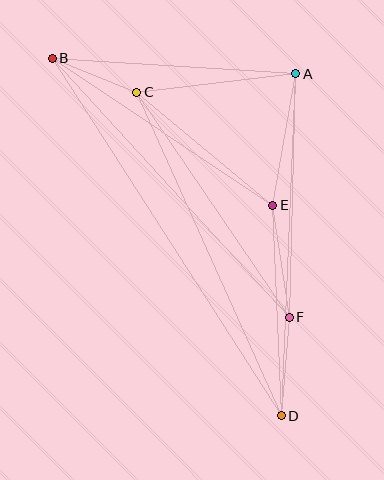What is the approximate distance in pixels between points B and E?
The distance between B and E is approximately 265 pixels.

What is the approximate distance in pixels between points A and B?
The distance between A and B is approximately 244 pixels.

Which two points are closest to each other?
Points B and C are closest to each other.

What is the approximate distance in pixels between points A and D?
The distance between A and D is approximately 342 pixels.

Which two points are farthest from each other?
Points B and D are farthest from each other.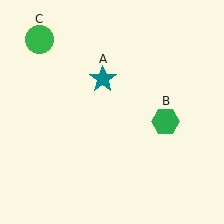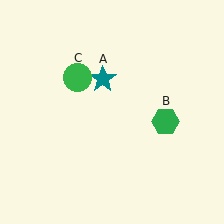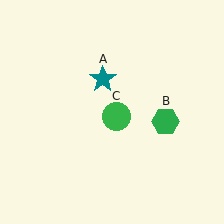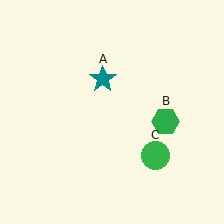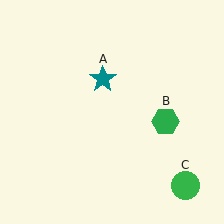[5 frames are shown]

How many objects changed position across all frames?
1 object changed position: green circle (object C).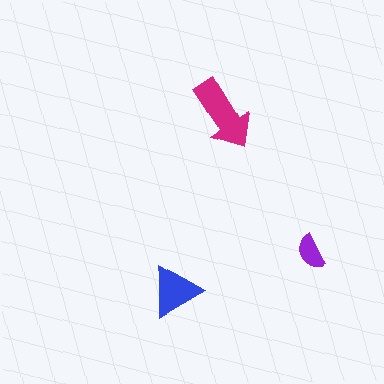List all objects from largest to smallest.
The magenta arrow, the blue triangle, the purple semicircle.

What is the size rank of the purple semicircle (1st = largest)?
3rd.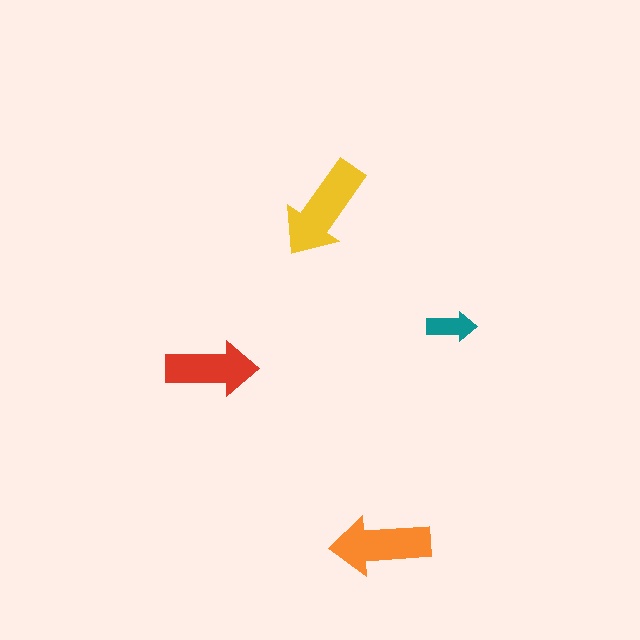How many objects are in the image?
There are 4 objects in the image.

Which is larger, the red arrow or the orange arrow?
The orange one.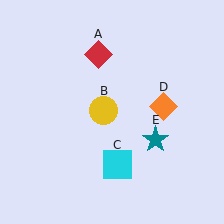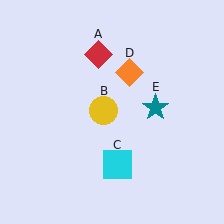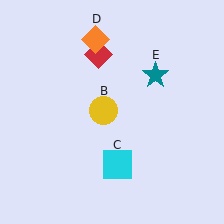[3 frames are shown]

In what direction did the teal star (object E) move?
The teal star (object E) moved up.